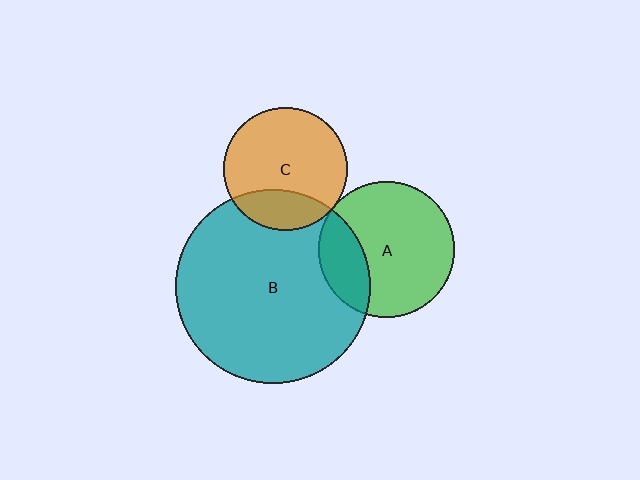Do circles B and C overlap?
Yes.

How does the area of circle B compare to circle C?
Approximately 2.5 times.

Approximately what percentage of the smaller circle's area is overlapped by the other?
Approximately 25%.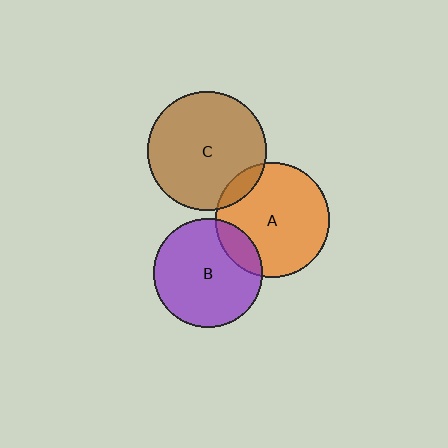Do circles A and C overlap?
Yes.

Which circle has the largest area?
Circle C (brown).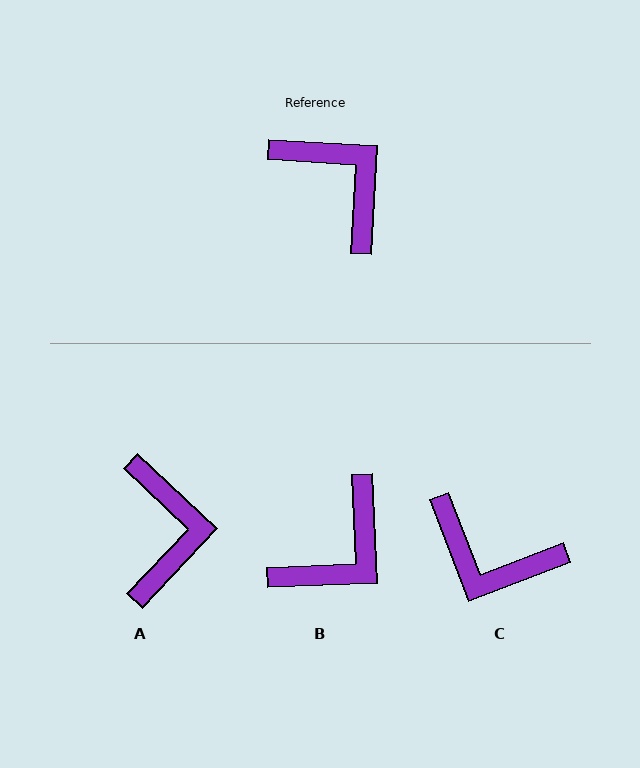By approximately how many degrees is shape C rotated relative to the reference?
Approximately 155 degrees clockwise.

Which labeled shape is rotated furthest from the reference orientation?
C, about 155 degrees away.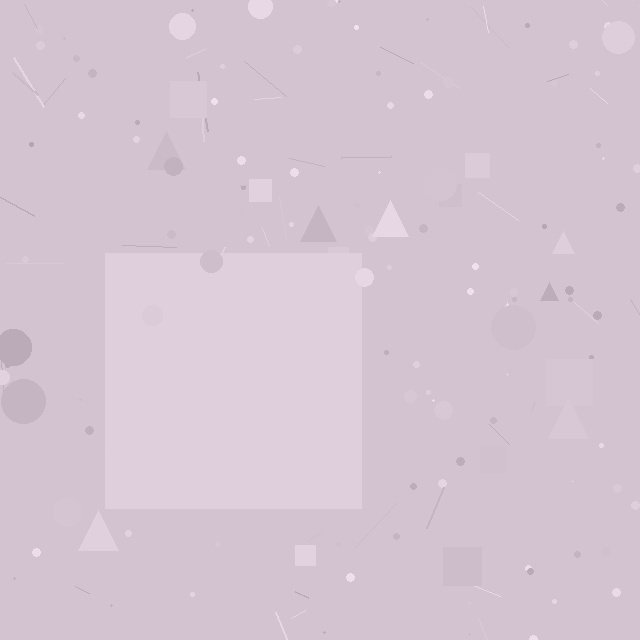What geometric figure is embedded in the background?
A square is embedded in the background.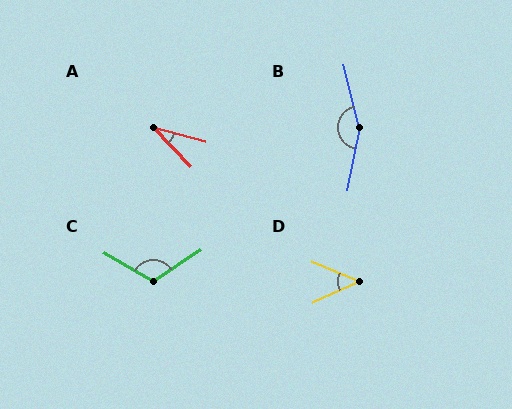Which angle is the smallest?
A, at approximately 32 degrees.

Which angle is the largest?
B, at approximately 154 degrees.